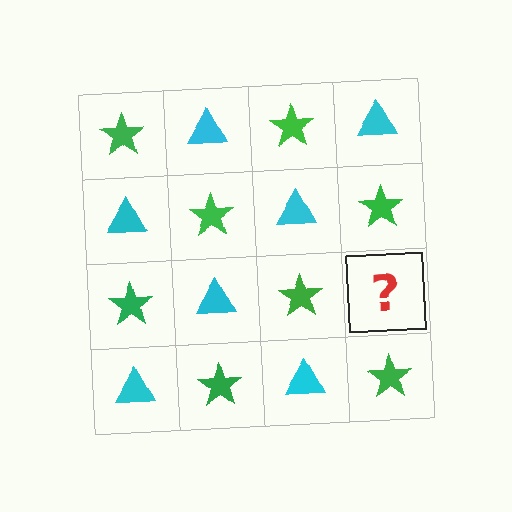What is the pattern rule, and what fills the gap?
The rule is that it alternates green star and cyan triangle in a checkerboard pattern. The gap should be filled with a cyan triangle.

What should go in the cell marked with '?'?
The missing cell should contain a cyan triangle.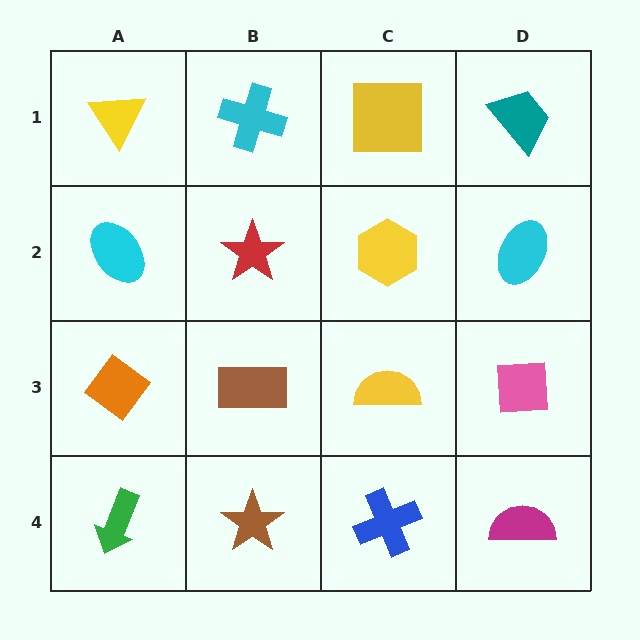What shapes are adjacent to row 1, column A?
A cyan ellipse (row 2, column A), a cyan cross (row 1, column B).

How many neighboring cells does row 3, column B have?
4.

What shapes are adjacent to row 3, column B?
A red star (row 2, column B), a brown star (row 4, column B), an orange diamond (row 3, column A), a yellow semicircle (row 3, column C).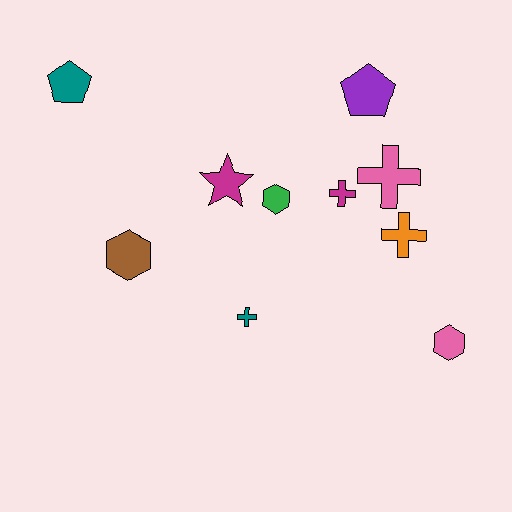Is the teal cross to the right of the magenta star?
Yes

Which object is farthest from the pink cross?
The teal pentagon is farthest from the pink cross.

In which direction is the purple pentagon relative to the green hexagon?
The purple pentagon is above the green hexagon.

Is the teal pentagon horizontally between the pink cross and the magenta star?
No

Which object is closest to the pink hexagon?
The orange cross is closest to the pink hexagon.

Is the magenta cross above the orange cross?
Yes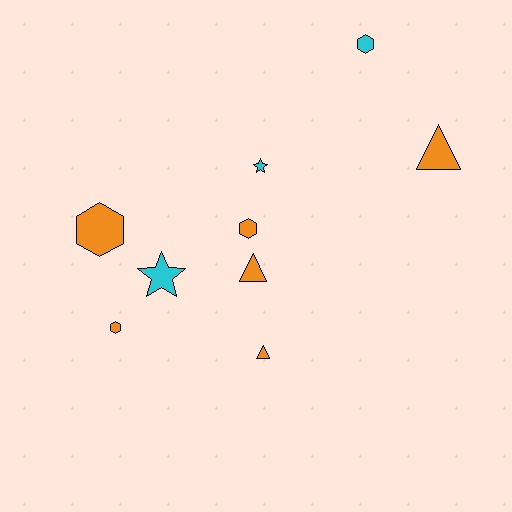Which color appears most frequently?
Orange, with 6 objects.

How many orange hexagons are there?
There are 3 orange hexagons.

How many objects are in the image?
There are 9 objects.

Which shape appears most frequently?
Hexagon, with 4 objects.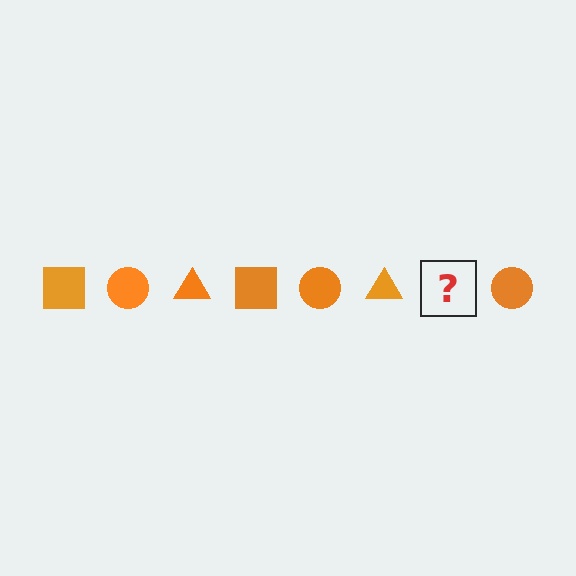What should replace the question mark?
The question mark should be replaced with an orange square.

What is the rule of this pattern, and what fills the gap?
The rule is that the pattern cycles through square, circle, triangle shapes in orange. The gap should be filled with an orange square.